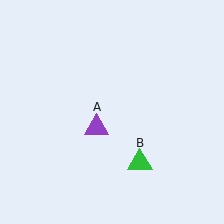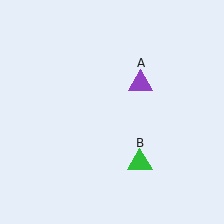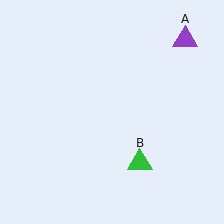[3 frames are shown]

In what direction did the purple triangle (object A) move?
The purple triangle (object A) moved up and to the right.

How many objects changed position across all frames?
1 object changed position: purple triangle (object A).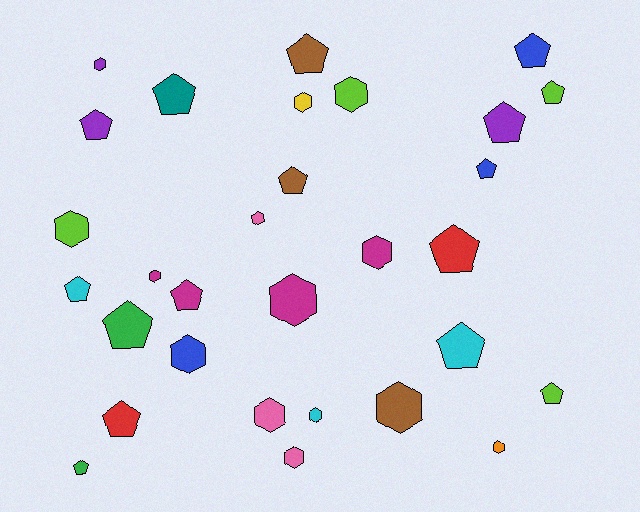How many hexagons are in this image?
There are 14 hexagons.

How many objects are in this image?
There are 30 objects.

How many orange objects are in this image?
There is 1 orange object.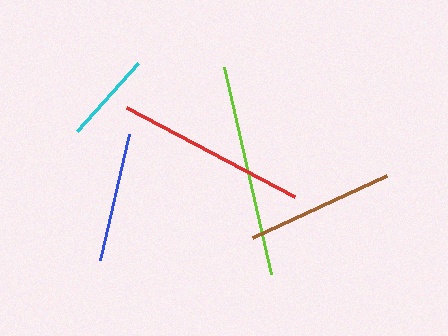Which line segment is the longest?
The lime line is the longest at approximately 212 pixels.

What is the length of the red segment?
The red segment is approximately 190 pixels long.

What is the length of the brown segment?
The brown segment is approximately 148 pixels long.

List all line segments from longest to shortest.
From longest to shortest: lime, red, brown, blue, cyan.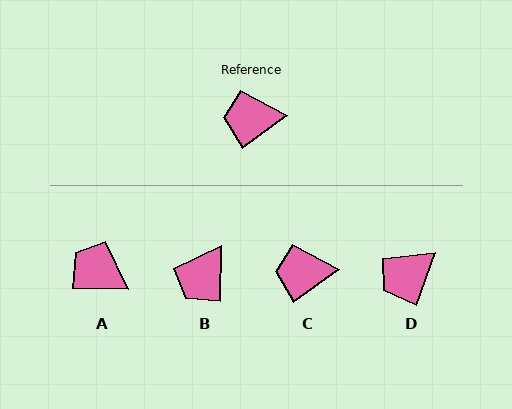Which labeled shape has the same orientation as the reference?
C.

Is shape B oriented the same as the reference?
No, it is off by about 54 degrees.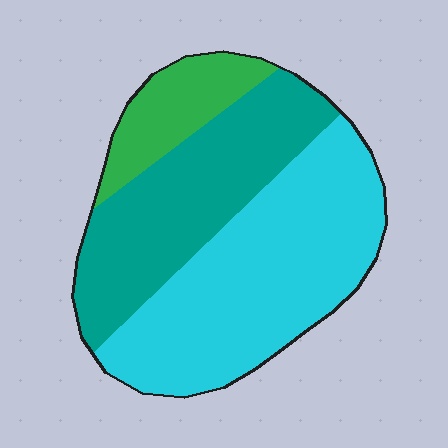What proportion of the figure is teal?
Teal takes up about three eighths (3/8) of the figure.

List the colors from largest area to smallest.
From largest to smallest: cyan, teal, green.